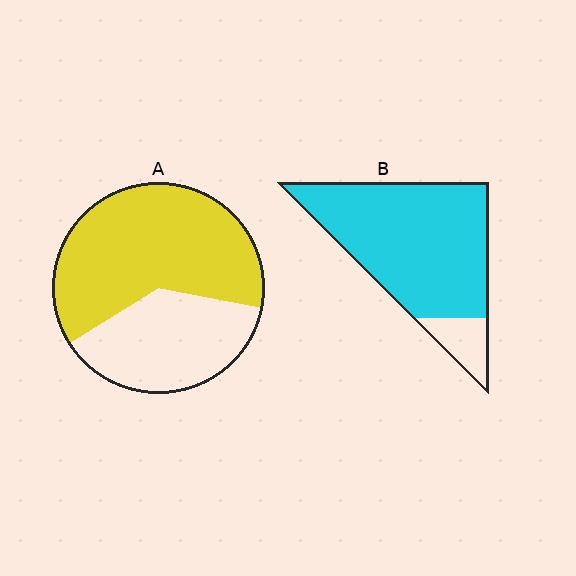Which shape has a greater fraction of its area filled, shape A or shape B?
Shape B.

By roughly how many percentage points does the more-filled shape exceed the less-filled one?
By roughly 25 percentage points (B over A).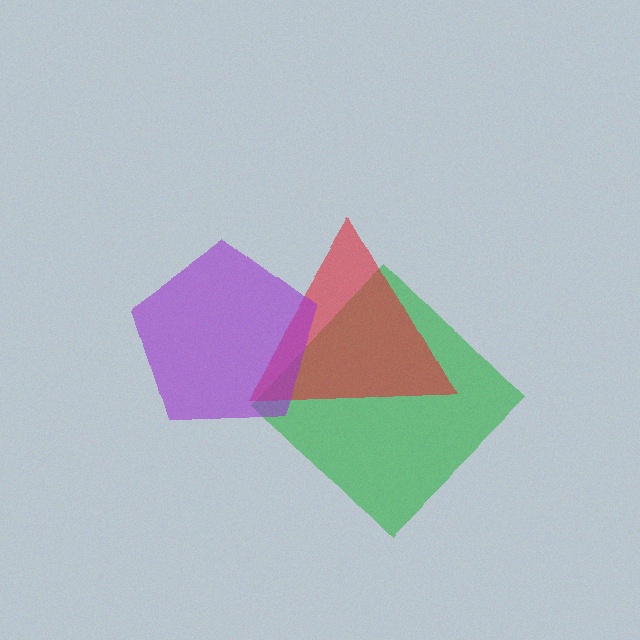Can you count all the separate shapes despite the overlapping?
Yes, there are 3 separate shapes.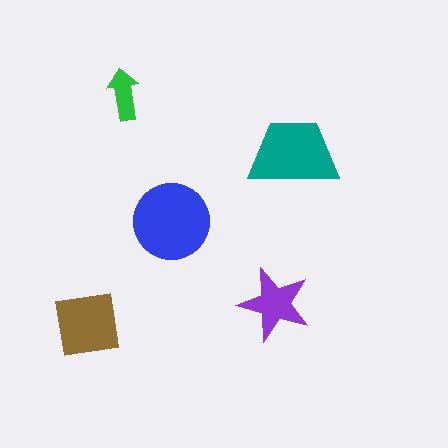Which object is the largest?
The blue circle.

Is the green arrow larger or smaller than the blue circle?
Smaller.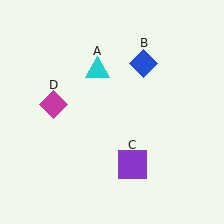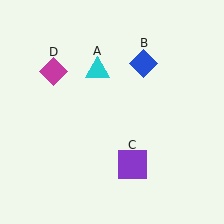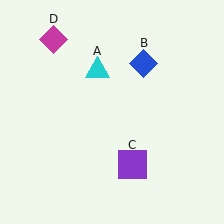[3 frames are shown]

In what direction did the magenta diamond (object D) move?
The magenta diamond (object D) moved up.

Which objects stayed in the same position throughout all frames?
Cyan triangle (object A) and blue diamond (object B) and purple square (object C) remained stationary.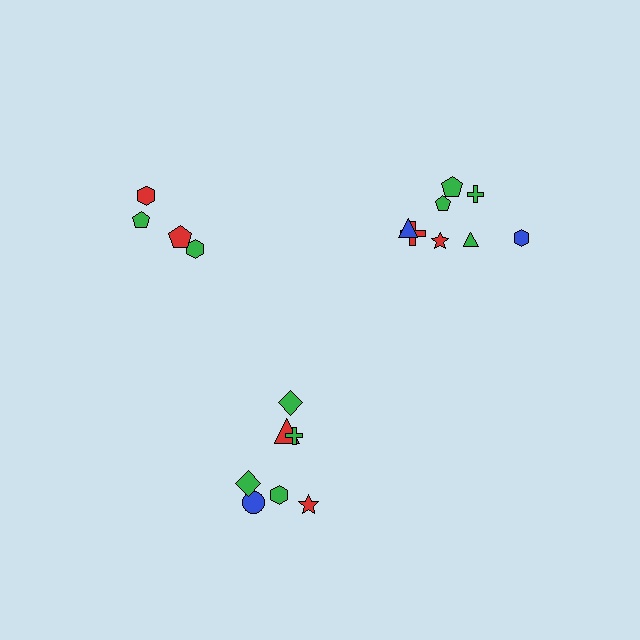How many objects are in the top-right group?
There are 8 objects.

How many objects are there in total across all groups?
There are 19 objects.